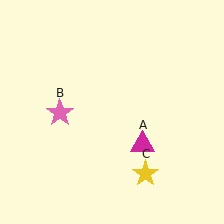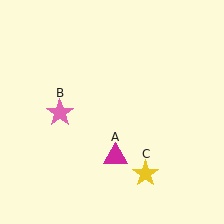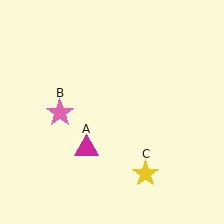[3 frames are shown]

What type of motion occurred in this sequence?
The magenta triangle (object A) rotated clockwise around the center of the scene.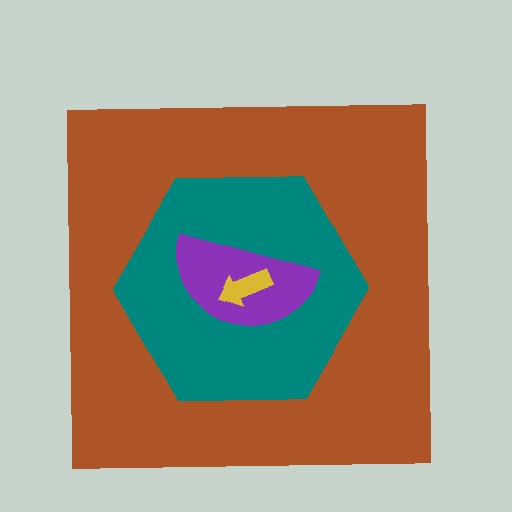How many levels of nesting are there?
4.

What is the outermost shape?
The brown square.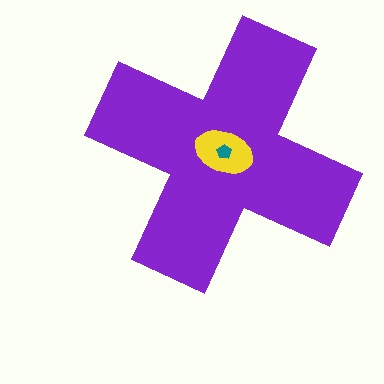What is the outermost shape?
The purple cross.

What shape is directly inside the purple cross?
The yellow ellipse.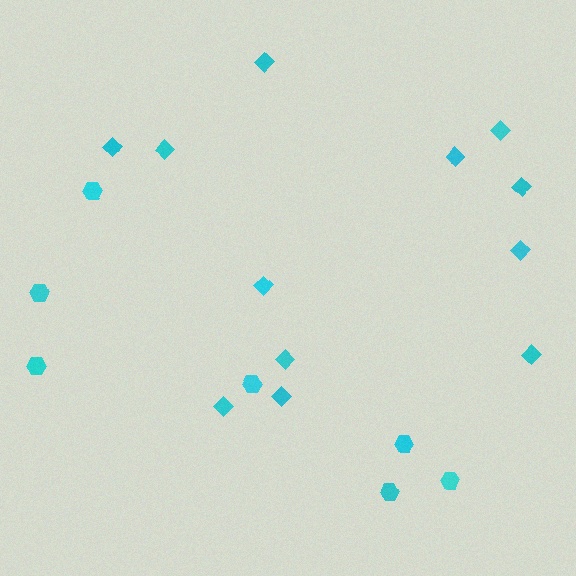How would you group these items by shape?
There are 2 groups: one group of diamonds (12) and one group of hexagons (7).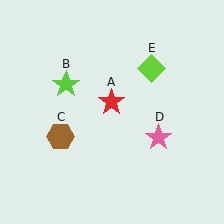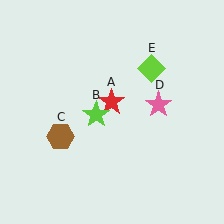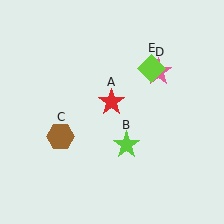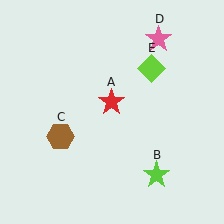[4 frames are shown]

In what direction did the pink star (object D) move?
The pink star (object D) moved up.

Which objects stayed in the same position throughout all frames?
Red star (object A) and brown hexagon (object C) and lime diamond (object E) remained stationary.